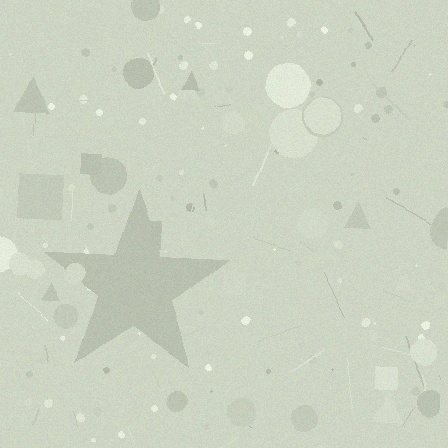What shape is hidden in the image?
A star is hidden in the image.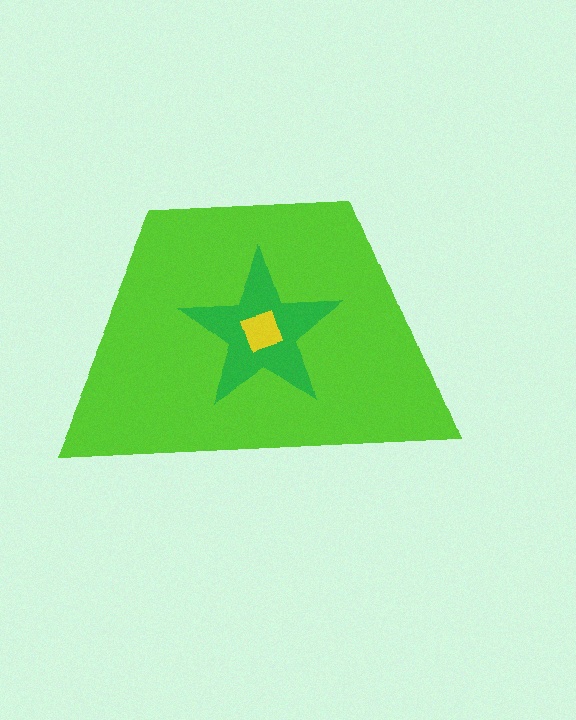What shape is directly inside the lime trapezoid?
The green star.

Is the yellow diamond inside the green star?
Yes.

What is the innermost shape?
The yellow diamond.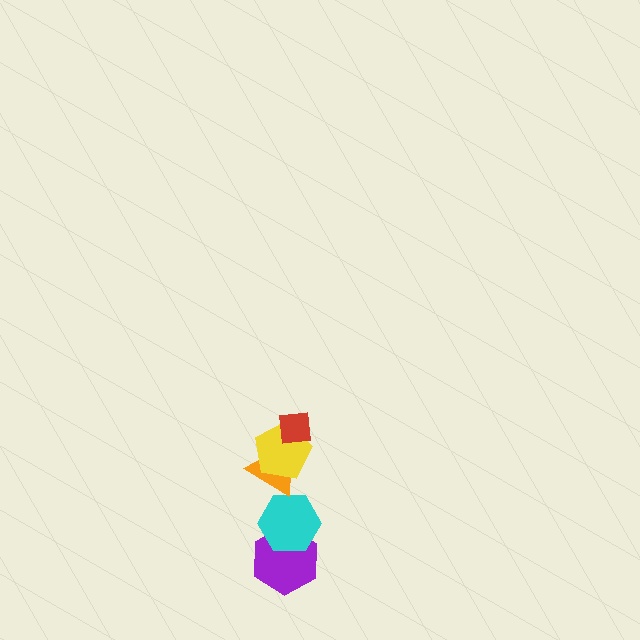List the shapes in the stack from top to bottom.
From top to bottom: the red square, the yellow pentagon, the orange triangle, the cyan hexagon, the purple hexagon.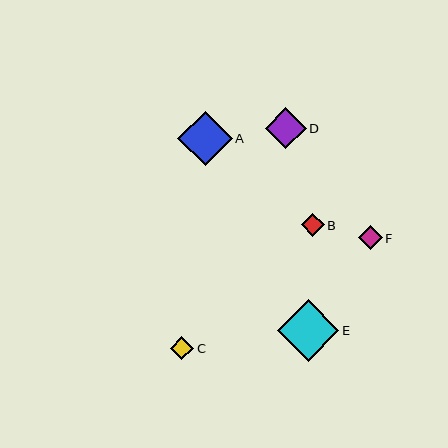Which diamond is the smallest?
Diamond B is the smallest with a size of approximately 23 pixels.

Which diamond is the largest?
Diamond E is the largest with a size of approximately 62 pixels.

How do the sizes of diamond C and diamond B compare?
Diamond C and diamond B are approximately the same size.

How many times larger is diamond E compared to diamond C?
Diamond E is approximately 2.6 times the size of diamond C.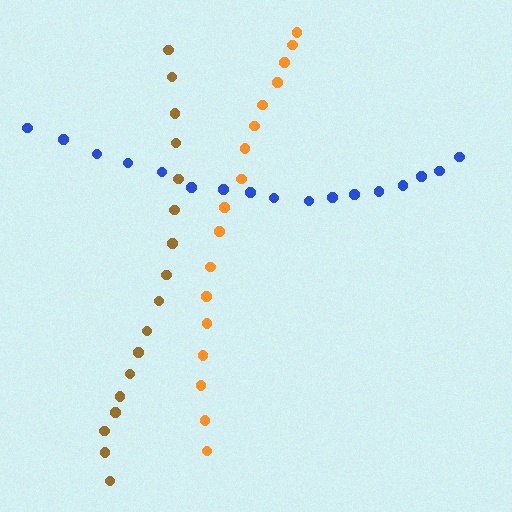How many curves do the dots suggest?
There are 3 distinct paths.